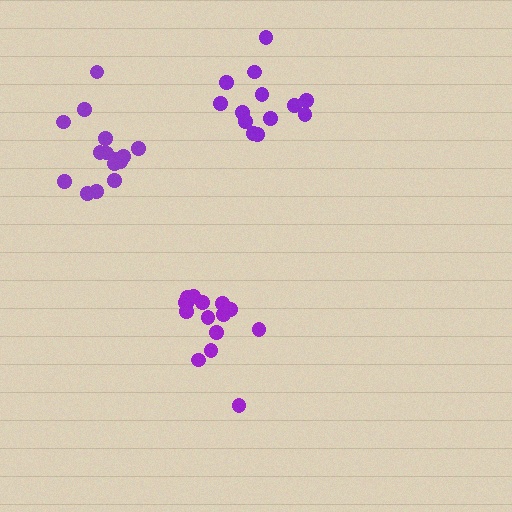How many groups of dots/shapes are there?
There are 3 groups.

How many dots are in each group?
Group 1: 15 dots, Group 2: 15 dots, Group 3: 14 dots (44 total).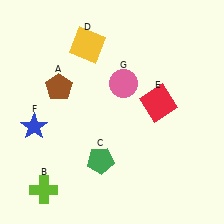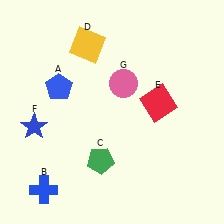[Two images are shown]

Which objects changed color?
A changed from brown to blue. B changed from lime to blue.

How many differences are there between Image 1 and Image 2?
There are 2 differences between the two images.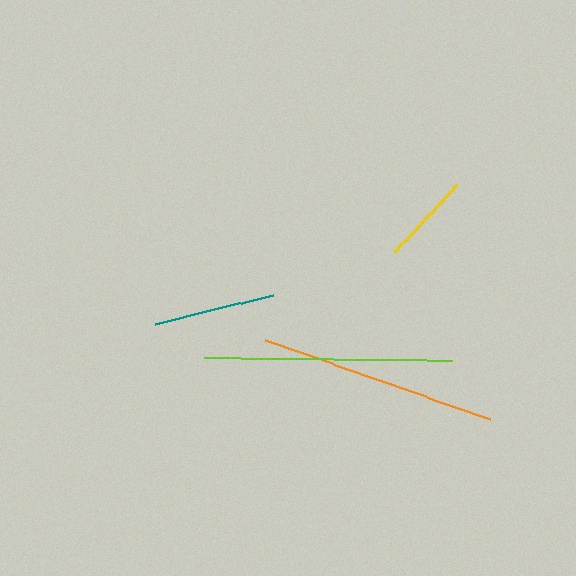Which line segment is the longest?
The lime line is the longest at approximately 248 pixels.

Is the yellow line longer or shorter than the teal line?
The teal line is longer than the yellow line.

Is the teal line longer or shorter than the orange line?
The orange line is longer than the teal line.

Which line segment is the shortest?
The yellow line is the shortest at approximately 93 pixels.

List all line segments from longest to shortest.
From longest to shortest: lime, orange, teal, yellow.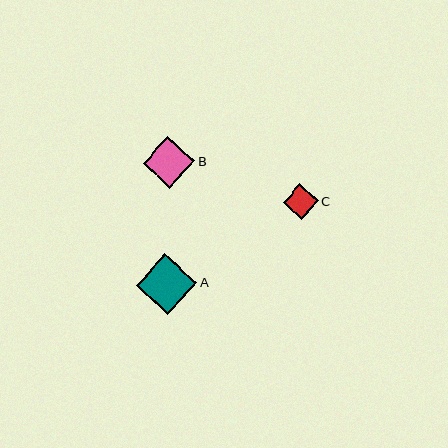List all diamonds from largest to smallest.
From largest to smallest: A, B, C.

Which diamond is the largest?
Diamond A is the largest with a size of approximately 60 pixels.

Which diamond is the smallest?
Diamond C is the smallest with a size of approximately 35 pixels.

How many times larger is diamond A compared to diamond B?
Diamond A is approximately 1.2 times the size of diamond B.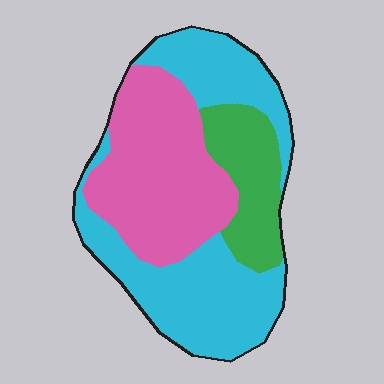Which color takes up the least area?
Green, at roughly 15%.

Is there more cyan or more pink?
Cyan.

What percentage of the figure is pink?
Pink takes up about three eighths (3/8) of the figure.